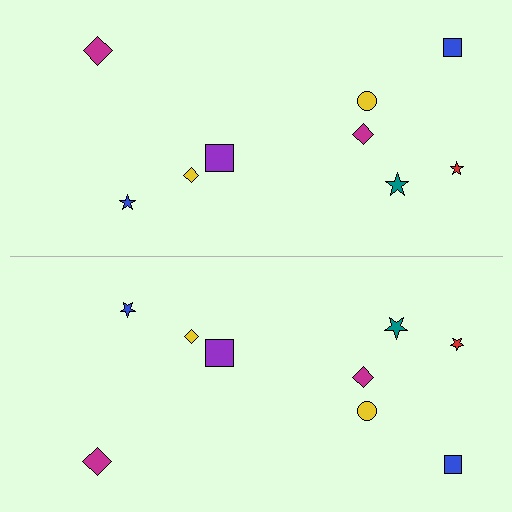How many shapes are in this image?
There are 18 shapes in this image.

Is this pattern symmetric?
Yes, this pattern has bilateral (reflection) symmetry.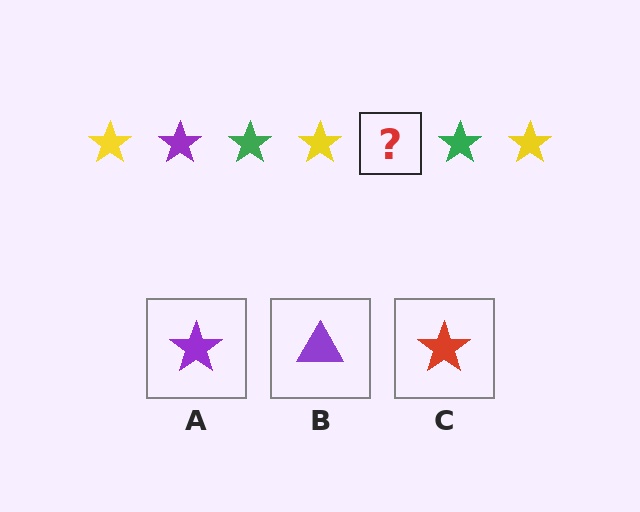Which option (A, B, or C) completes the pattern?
A.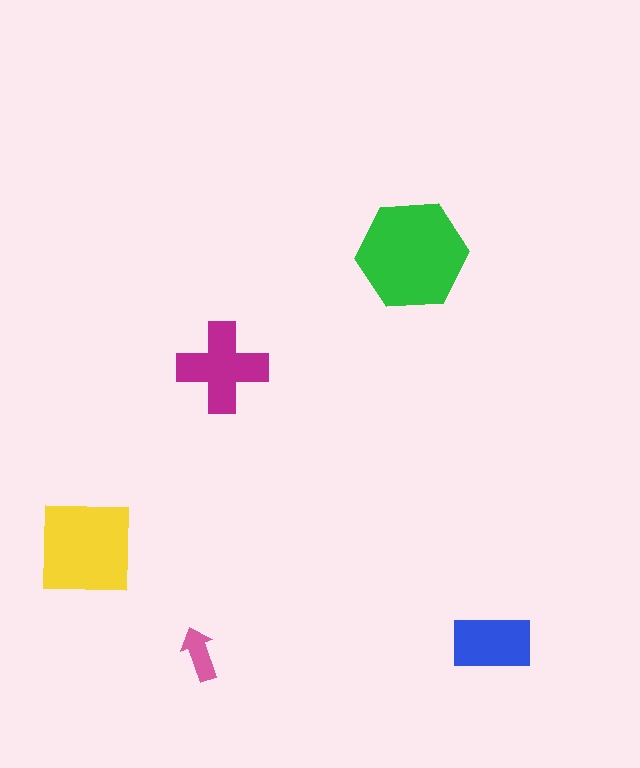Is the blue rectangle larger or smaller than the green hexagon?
Smaller.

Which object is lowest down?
The pink arrow is bottommost.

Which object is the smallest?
The pink arrow.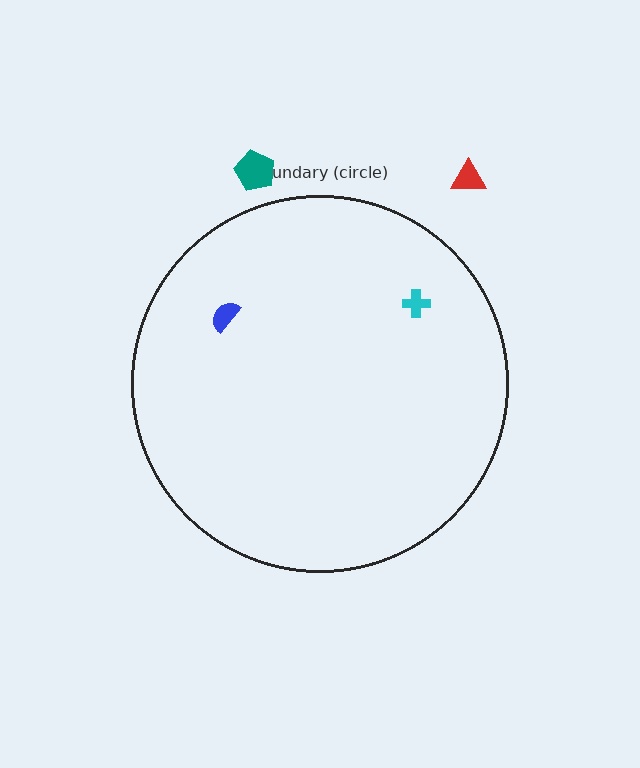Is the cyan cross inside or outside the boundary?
Inside.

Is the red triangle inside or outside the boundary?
Outside.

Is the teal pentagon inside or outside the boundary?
Outside.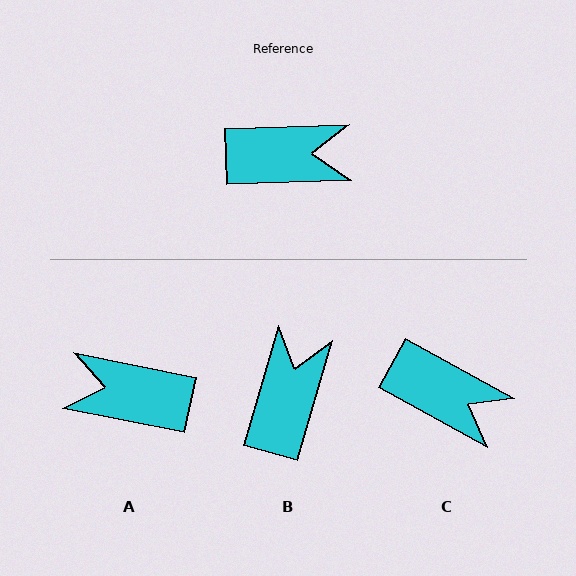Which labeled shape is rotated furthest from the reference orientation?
A, about 167 degrees away.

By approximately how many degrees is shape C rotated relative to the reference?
Approximately 31 degrees clockwise.